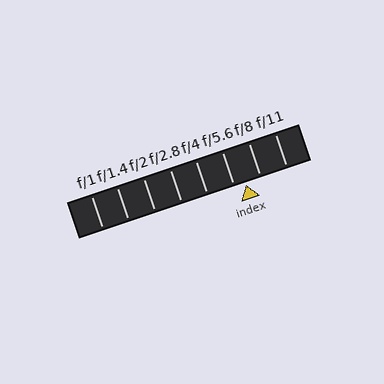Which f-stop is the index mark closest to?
The index mark is closest to f/5.6.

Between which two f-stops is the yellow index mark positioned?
The index mark is between f/5.6 and f/8.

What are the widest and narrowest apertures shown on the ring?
The widest aperture shown is f/1 and the narrowest is f/11.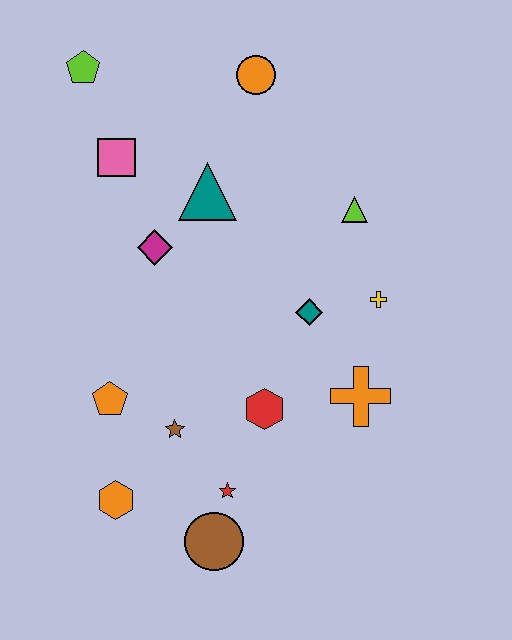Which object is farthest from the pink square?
The brown circle is farthest from the pink square.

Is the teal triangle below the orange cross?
No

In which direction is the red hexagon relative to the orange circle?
The red hexagon is below the orange circle.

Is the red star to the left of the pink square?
No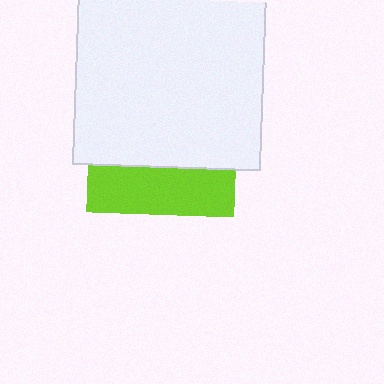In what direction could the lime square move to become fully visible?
The lime square could move down. That would shift it out from behind the white rectangle entirely.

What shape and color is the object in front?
The object in front is a white rectangle.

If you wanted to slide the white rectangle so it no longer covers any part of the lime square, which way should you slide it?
Slide it up — that is the most direct way to separate the two shapes.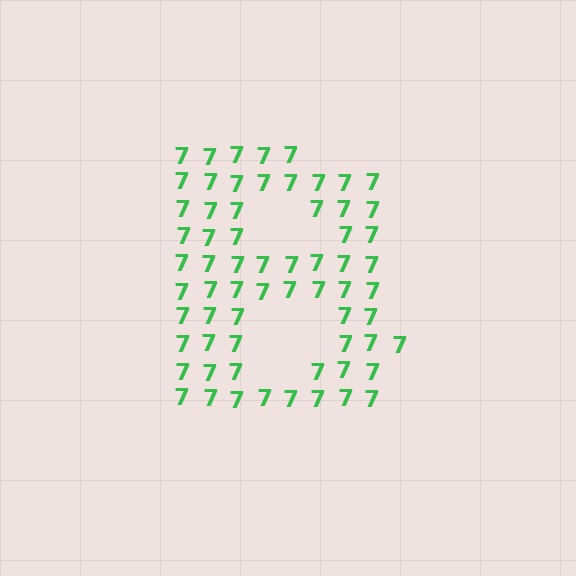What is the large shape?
The large shape is the letter B.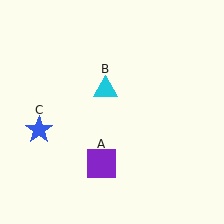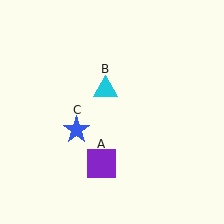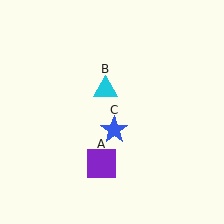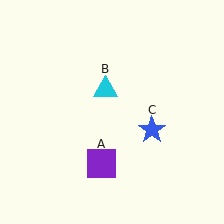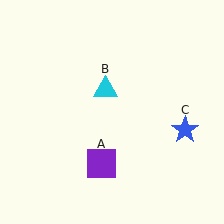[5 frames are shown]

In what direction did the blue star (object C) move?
The blue star (object C) moved right.